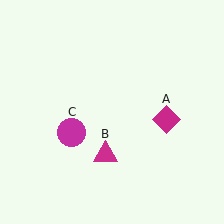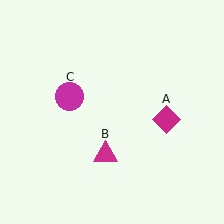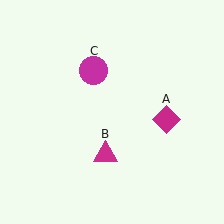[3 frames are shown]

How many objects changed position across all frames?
1 object changed position: magenta circle (object C).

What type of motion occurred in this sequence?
The magenta circle (object C) rotated clockwise around the center of the scene.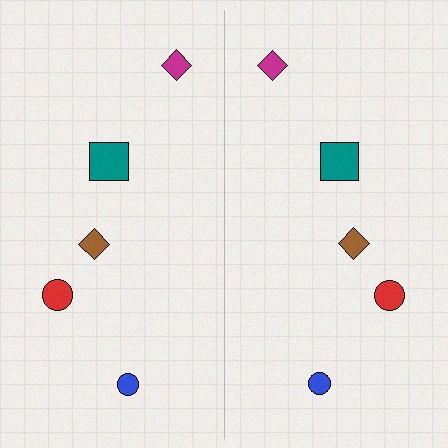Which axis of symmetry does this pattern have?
The pattern has a vertical axis of symmetry running through the center of the image.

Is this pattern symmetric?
Yes, this pattern has bilateral (reflection) symmetry.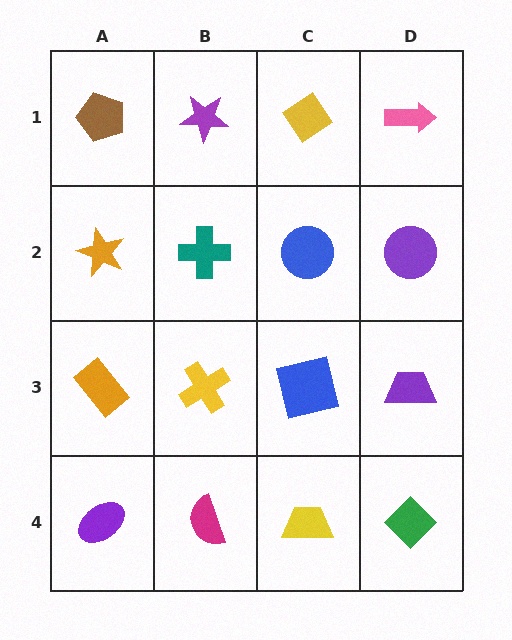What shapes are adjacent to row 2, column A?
A brown pentagon (row 1, column A), an orange rectangle (row 3, column A), a teal cross (row 2, column B).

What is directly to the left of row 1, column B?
A brown pentagon.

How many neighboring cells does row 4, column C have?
3.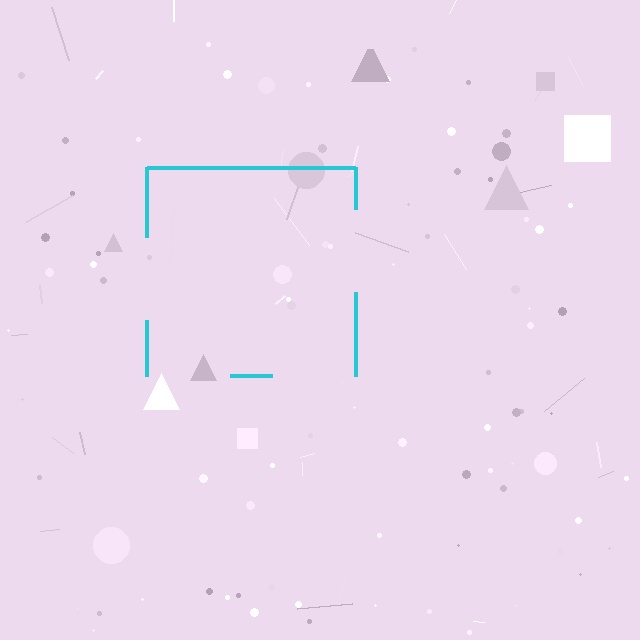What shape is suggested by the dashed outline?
The dashed outline suggests a square.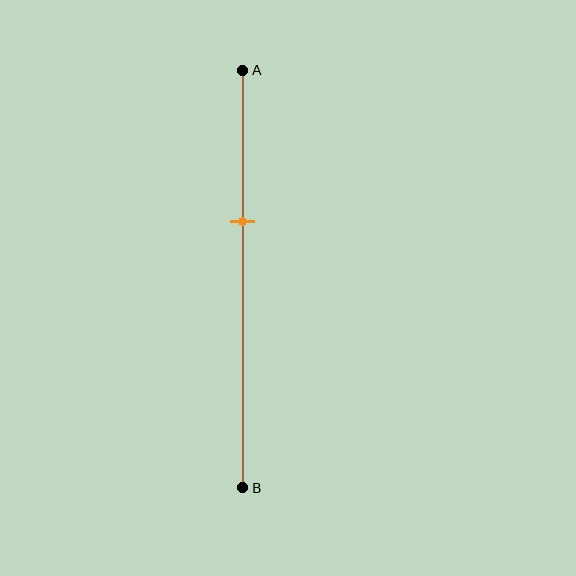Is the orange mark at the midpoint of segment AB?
No, the mark is at about 35% from A, not at the 50% midpoint.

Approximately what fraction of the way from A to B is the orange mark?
The orange mark is approximately 35% of the way from A to B.